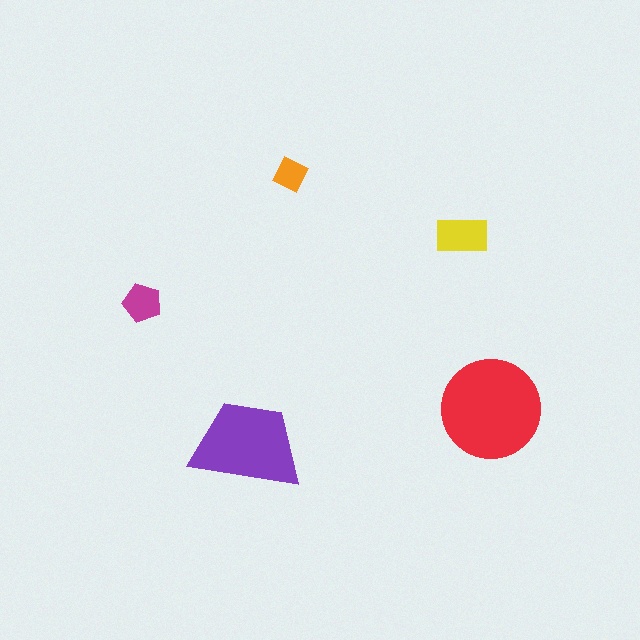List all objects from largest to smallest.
The red circle, the purple trapezoid, the yellow rectangle, the magenta pentagon, the orange diamond.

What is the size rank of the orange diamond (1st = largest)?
5th.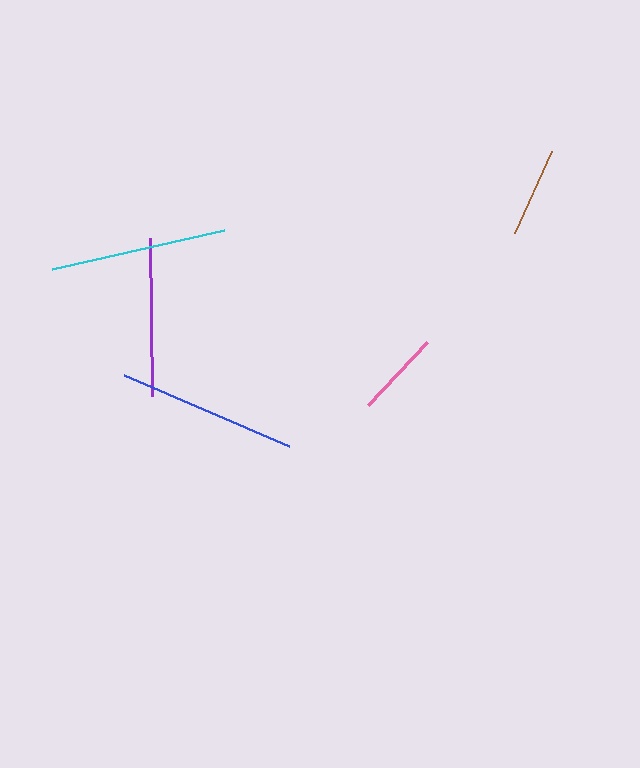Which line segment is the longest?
The blue line is the longest at approximately 180 pixels.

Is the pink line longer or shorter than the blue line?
The blue line is longer than the pink line.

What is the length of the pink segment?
The pink segment is approximately 86 pixels long.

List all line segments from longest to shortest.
From longest to shortest: blue, cyan, purple, brown, pink.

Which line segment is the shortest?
The pink line is the shortest at approximately 86 pixels.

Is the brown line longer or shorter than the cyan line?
The cyan line is longer than the brown line.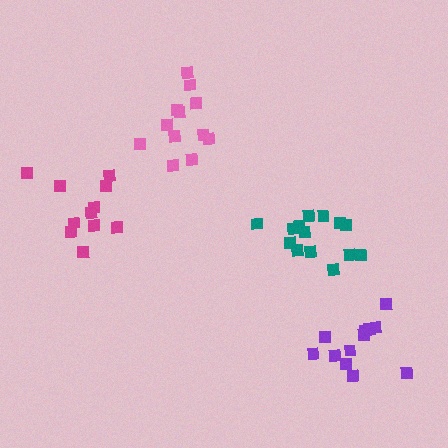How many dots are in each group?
Group 1: 12 dots, Group 2: 14 dots, Group 3: 12 dots, Group 4: 11 dots (49 total).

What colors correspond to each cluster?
The clusters are colored: pink, teal, purple, magenta.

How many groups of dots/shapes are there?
There are 4 groups.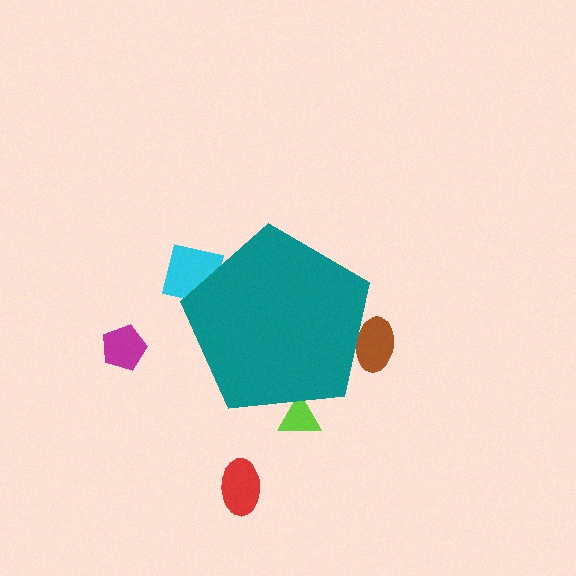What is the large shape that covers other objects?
A teal pentagon.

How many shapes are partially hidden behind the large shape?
3 shapes are partially hidden.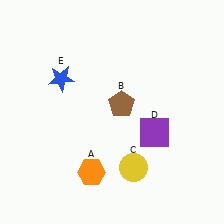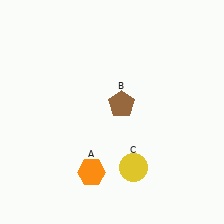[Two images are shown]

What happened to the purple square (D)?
The purple square (D) was removed in Image 2. It was in the bottom-right area of Image 1.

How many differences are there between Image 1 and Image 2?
There are 2 differences between the two images.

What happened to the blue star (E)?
The blue star (E) was removed in Image 2. It was in the top-left area of Image 1.